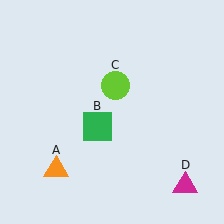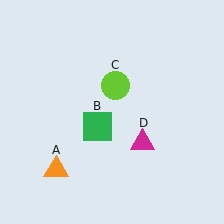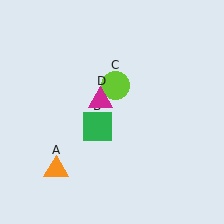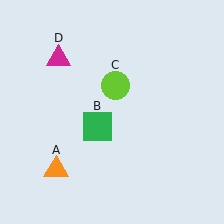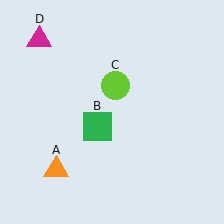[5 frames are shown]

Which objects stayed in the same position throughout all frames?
Orange triangle (object A) and green square (object B) and lime circle (object C) remained stationary.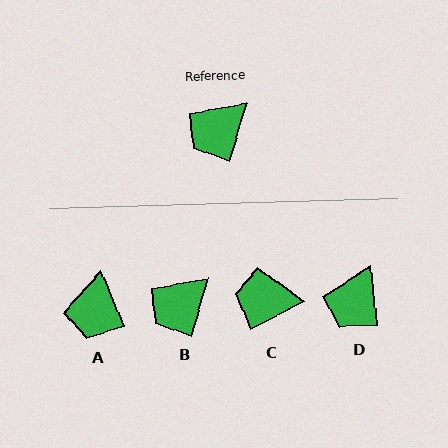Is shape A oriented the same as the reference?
No, it is off by about 38 degrees.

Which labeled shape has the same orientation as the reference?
B.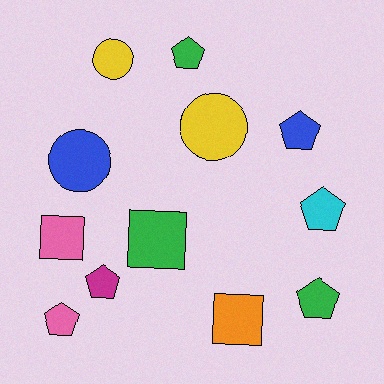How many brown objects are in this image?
There are no brown objects.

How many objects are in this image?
There are 12 objects.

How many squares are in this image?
There are 3 squares.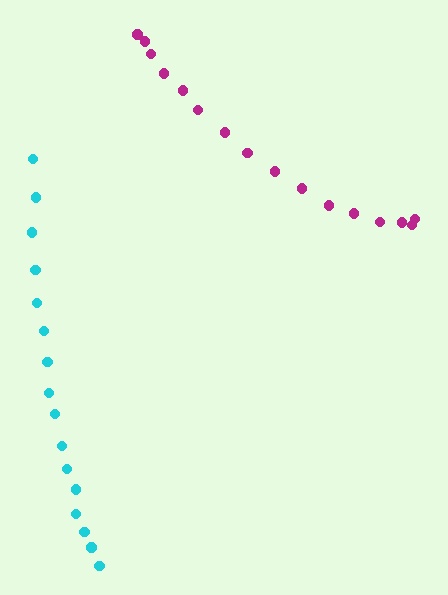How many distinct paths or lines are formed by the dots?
There are 2 distinct paths.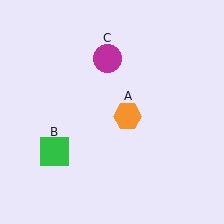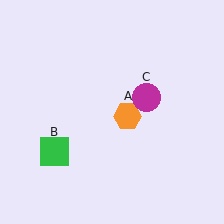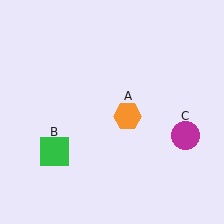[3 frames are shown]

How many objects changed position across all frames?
1 object changed position: magenta circle (object C).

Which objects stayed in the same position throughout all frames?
Orange hexagon (object A) and green square (object B) remained stationary.